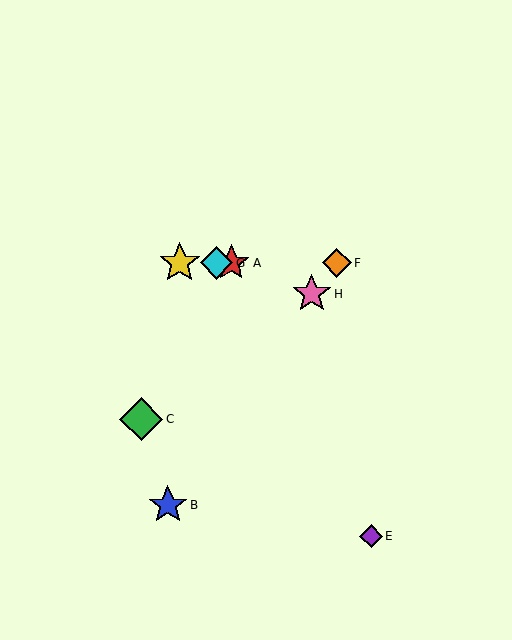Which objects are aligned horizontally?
Objects A, D, F, G are aligned horizontally.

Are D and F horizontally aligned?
Yes, both are at y≈263.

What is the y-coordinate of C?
Object C is at y≈419.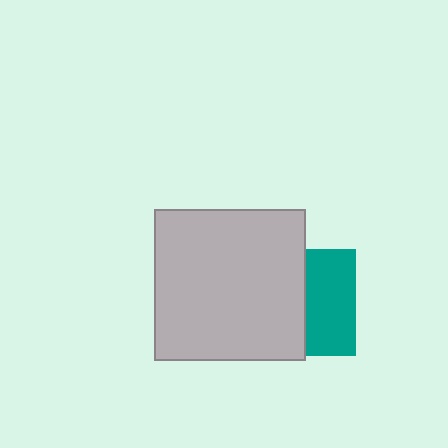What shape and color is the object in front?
The object in front is a light gray square.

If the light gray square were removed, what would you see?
You would see the complete teal square.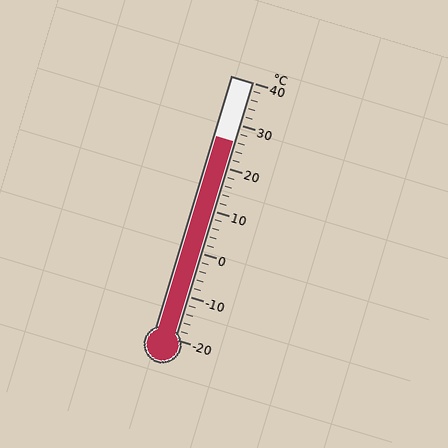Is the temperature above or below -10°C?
The temperature is above -10°C.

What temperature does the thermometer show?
The thermometer shows approximately 26°C.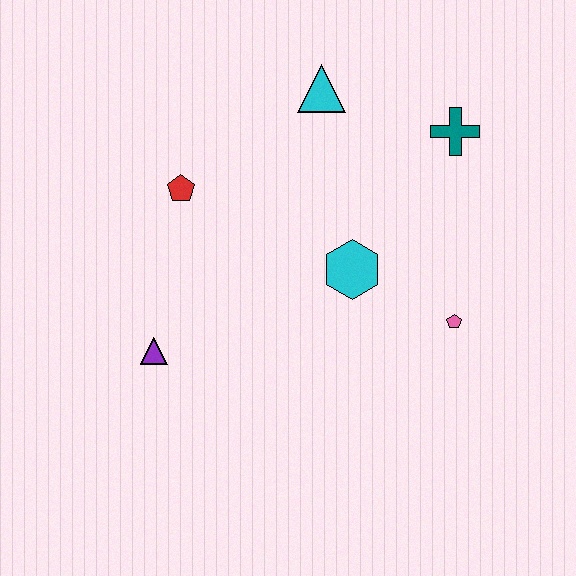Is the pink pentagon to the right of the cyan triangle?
Yes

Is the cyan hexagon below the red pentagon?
Yes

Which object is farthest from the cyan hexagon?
The purple triangle is farthest from the cyan hexagon.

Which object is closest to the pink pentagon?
The cyan hexagon is closest to the pink pentagon.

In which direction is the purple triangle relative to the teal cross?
The purple triangle is to the left of the teal cross.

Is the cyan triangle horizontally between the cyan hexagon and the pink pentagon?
No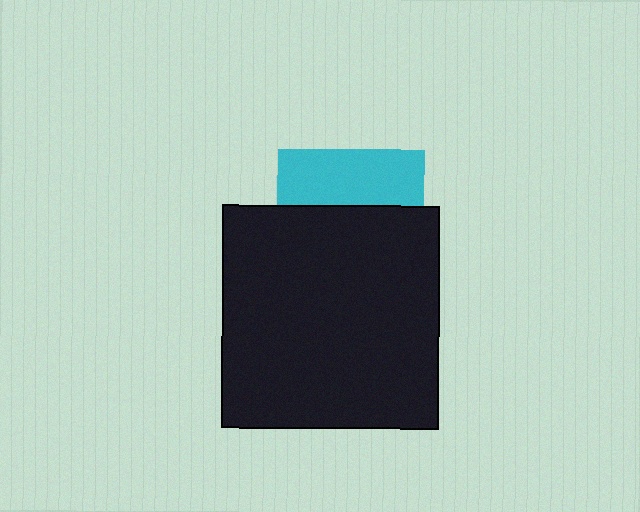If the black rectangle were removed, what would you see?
You would see the complete cyan square.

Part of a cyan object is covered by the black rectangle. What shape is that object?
It is a square.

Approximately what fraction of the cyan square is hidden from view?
Roughly 62% of the cyan square is hidden behind the black rectangle.